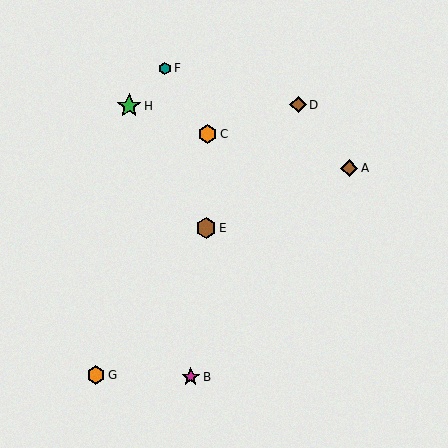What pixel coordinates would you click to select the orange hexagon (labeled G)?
Click at (96, 375) to select the orange hexagon G.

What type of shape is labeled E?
Shape E is a brown hexagon.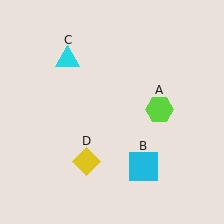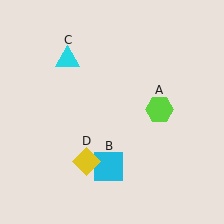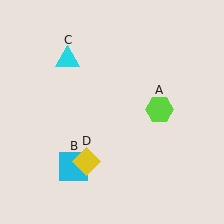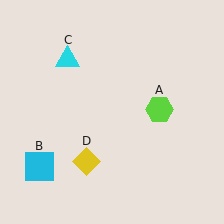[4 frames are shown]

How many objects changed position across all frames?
1 object changed position: cyan square (object B).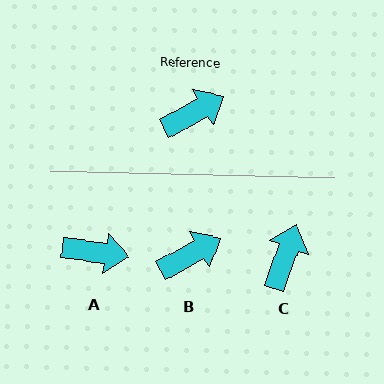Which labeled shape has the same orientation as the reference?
B.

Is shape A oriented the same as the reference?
No, it is off by about 38 degrees.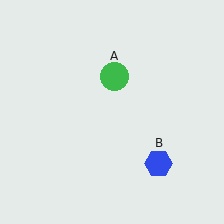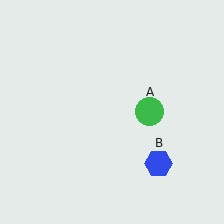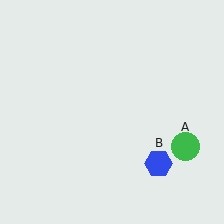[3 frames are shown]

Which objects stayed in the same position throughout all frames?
Blue hexagon (object B) remained stationary.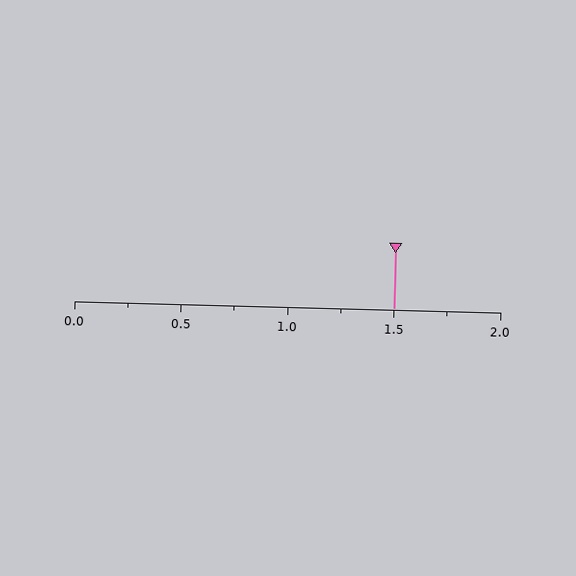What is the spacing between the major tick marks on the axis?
The major ticks are spaced 0.5 apart.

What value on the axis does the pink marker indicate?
The marker indicates approximately 1.5.